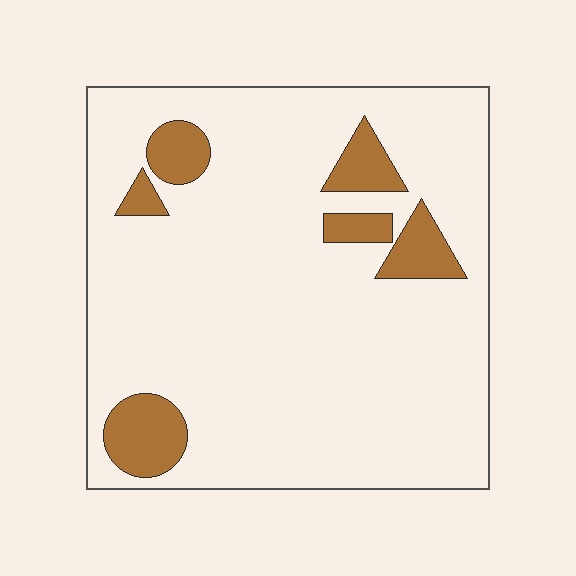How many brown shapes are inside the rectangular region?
6.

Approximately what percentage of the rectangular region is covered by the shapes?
Approximately 10%.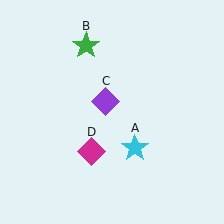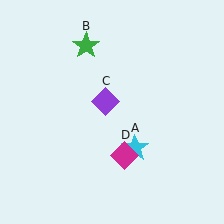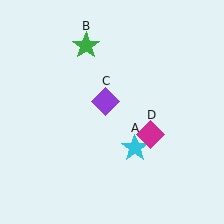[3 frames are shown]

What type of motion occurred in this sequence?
The magenta diamond (object D) rotated counterclockwise around the center of the scene.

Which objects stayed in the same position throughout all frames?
Cyan star (object A) and green star (object B) and purple diamond (object C) remained stationary.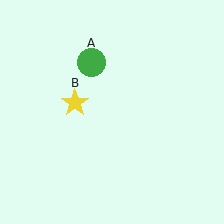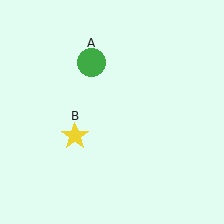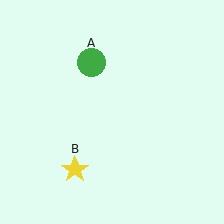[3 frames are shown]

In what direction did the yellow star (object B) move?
The yellow star (object B) moved down.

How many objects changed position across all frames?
1 object changed position: yellow star (object B).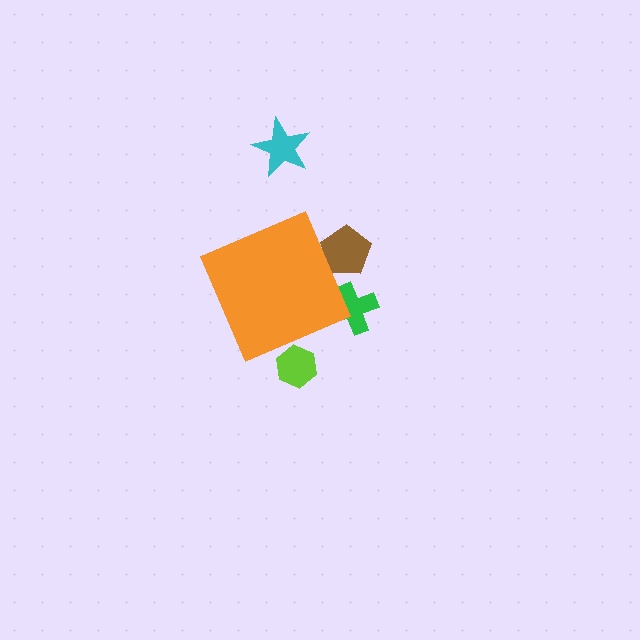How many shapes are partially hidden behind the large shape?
3 shapes are partially hidden.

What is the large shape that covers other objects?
An orange diamond.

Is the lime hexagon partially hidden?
Yes, the lime hexagon is partially hidden behind the orange diamond.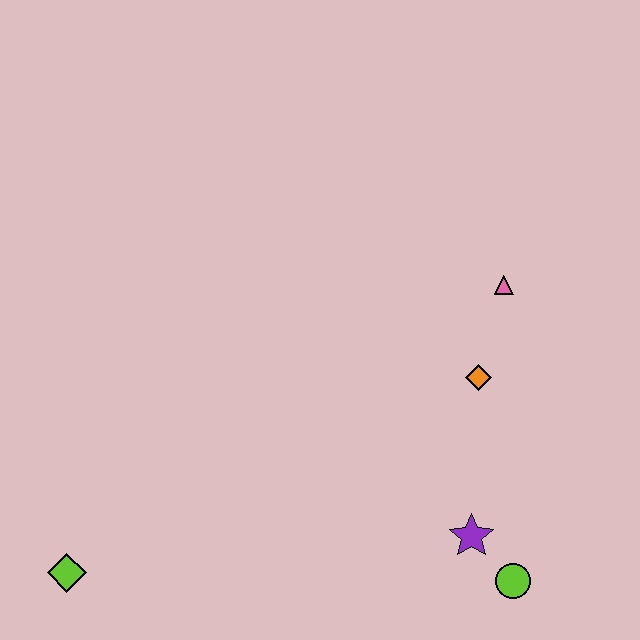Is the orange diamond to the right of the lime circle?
No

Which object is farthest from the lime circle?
The lime diamond is farthest from the lime circle.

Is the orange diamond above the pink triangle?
No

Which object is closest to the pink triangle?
The orange diamond is closest to the pink triangle.